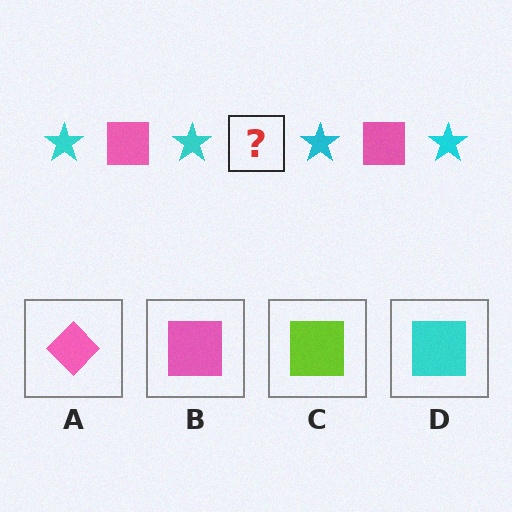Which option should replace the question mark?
Option B.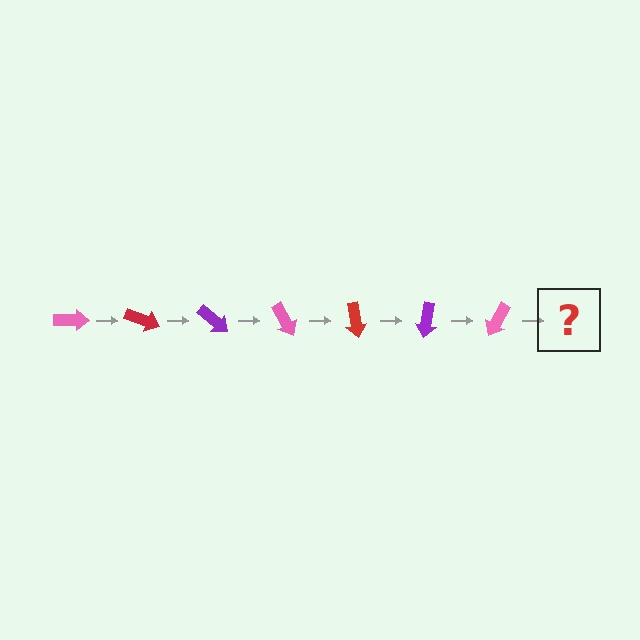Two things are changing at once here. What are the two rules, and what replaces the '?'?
The two rules are that it rotates 20 degrees each step and the color cycles through pink, red, and purple. The '?' should be a red arrow, rotated 140 degrees from the start.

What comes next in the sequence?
The next element should be a red arrow, rotated 140 degrees from the start.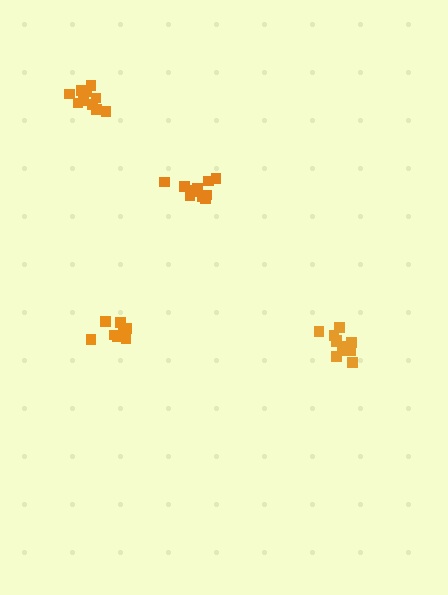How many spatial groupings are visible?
There are 4 spatial groupings.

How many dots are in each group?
Group 1: 11 dots, Group 2: 12 dots, Group 3: 9 dots, Group 4: 10 dots (42 total).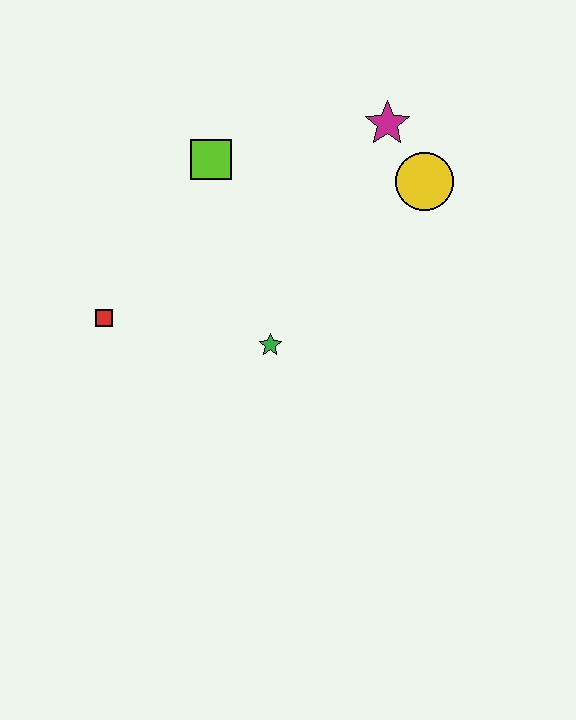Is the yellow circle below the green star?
No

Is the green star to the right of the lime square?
Yes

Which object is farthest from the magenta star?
The red square is farthest from the magenta star.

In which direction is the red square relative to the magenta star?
The red square is to the left of the magenta star.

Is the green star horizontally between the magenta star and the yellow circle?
No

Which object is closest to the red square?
The green star is closest to the red square.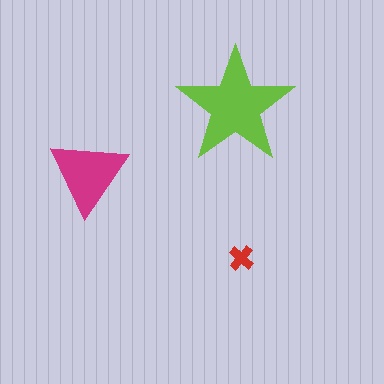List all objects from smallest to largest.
The red cross, the magenta triangle, the lime star.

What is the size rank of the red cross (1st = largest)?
3rd.